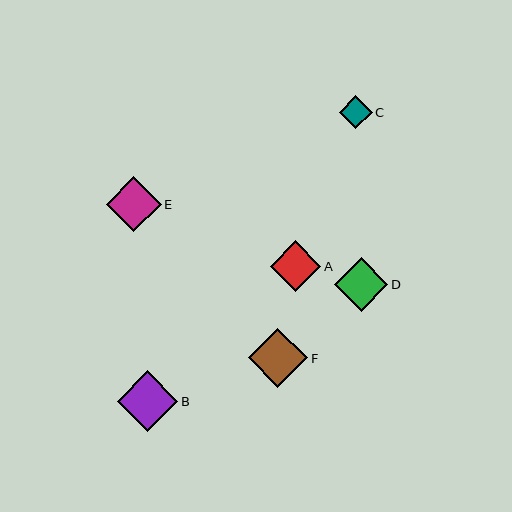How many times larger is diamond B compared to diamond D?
Diamond B is approximately 1.1 times the size of diamond D.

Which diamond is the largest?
Diamond B is the largest with a size of approximately 61 pixels.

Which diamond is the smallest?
Diamond C is the smallest with a size of approximately 33 pixels.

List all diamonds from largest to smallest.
From largest to smallest: B, F, E, D, A, C.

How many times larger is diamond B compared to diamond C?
Diamond B is approximately 1.8 times the size of diamond C.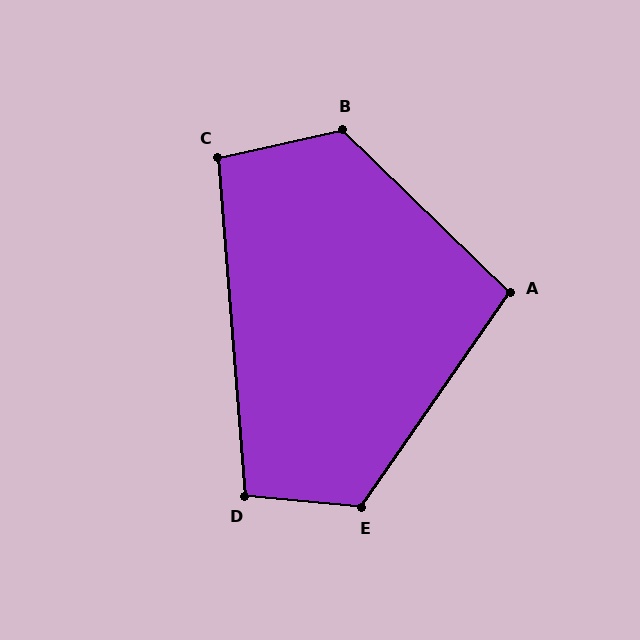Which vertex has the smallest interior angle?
C, at approximately 98 degrees.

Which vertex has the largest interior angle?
B, at approximately 123 degrees.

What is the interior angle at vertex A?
Approximately 100 degrees (obtuse).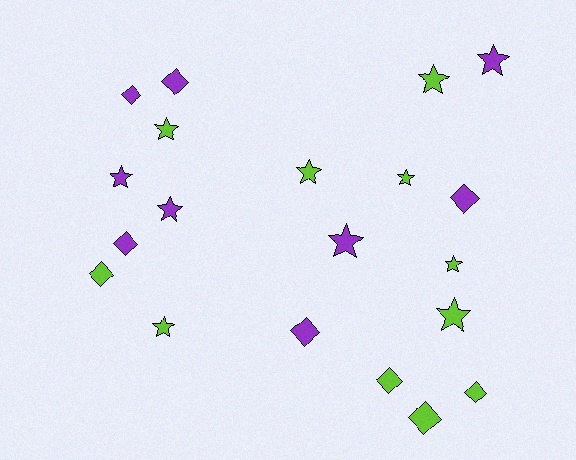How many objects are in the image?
There are 20 objects.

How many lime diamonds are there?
There are 4 lime diamonds.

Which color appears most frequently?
Lime, with 11 objects.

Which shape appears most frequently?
Star, with 11 objects.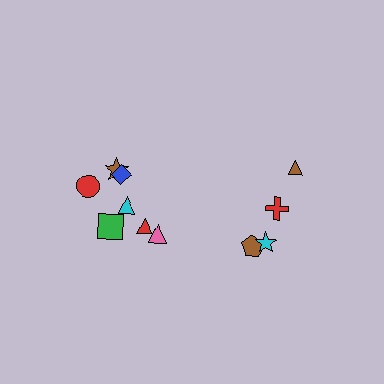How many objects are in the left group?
There are 7 objects.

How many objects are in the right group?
There are 4 objects.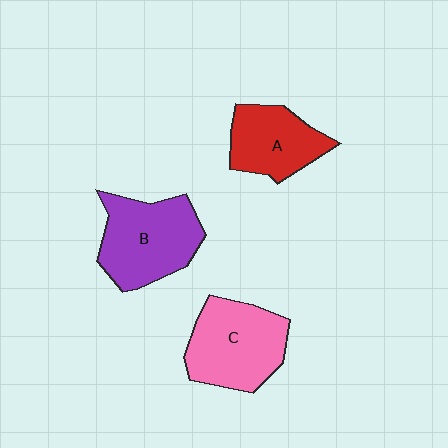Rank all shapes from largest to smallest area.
From largest to smallest: B (purple), C (pink), A (red).